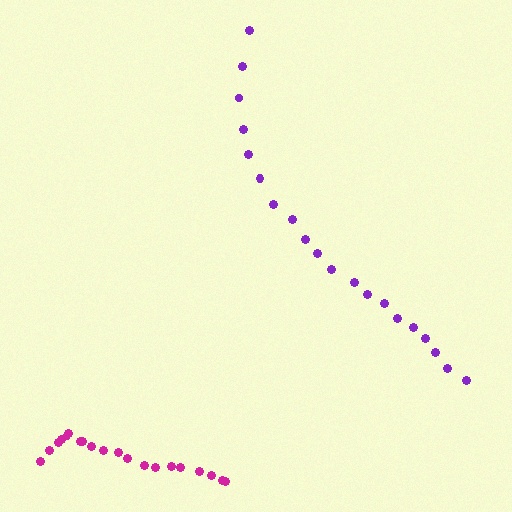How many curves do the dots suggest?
There are 2 distinct paths.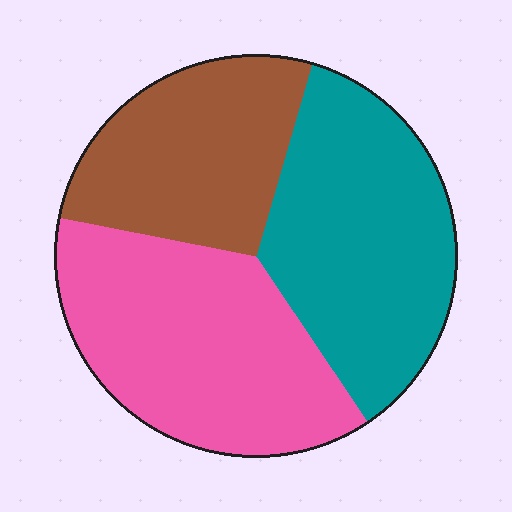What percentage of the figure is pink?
Pink takes up between a quarter and a half of the figure.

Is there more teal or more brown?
Teal.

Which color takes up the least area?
Brown, at roughly 25%.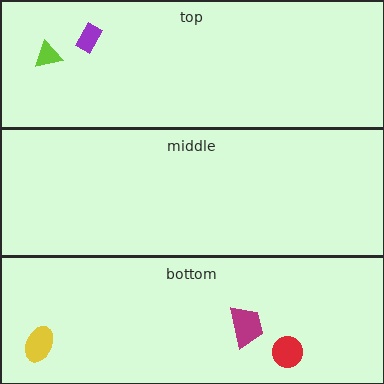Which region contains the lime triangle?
The top region.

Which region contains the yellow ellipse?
The bottom region.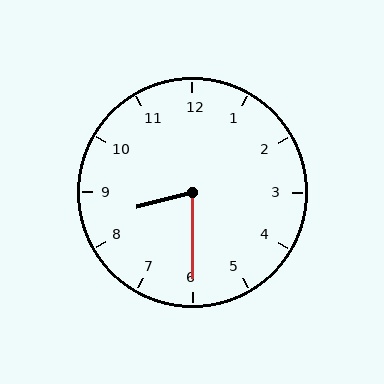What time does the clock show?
8:30.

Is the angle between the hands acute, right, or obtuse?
It is acute.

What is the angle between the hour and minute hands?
Approximately 75 degrees.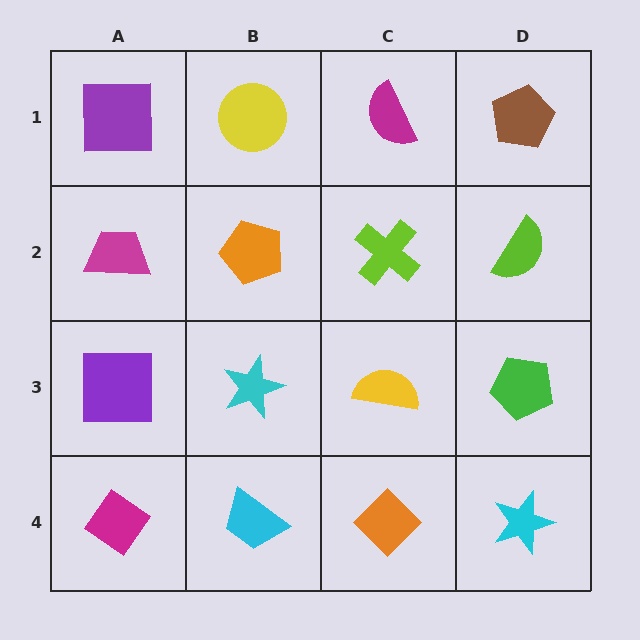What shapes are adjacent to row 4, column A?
A purple square (row 3, column A), a cyan trapezoid (row 4, column B).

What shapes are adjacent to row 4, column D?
A green pentagon (row 3, column D), an orange diamond (row 4, column C).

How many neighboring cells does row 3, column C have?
4.